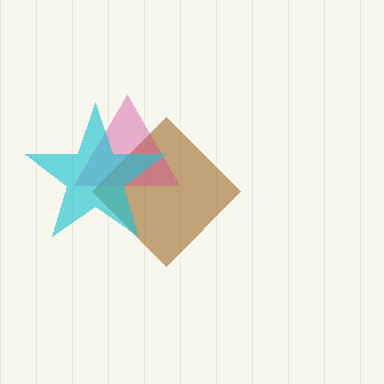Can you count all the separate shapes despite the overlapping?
Yes, there are 3 separate shapes.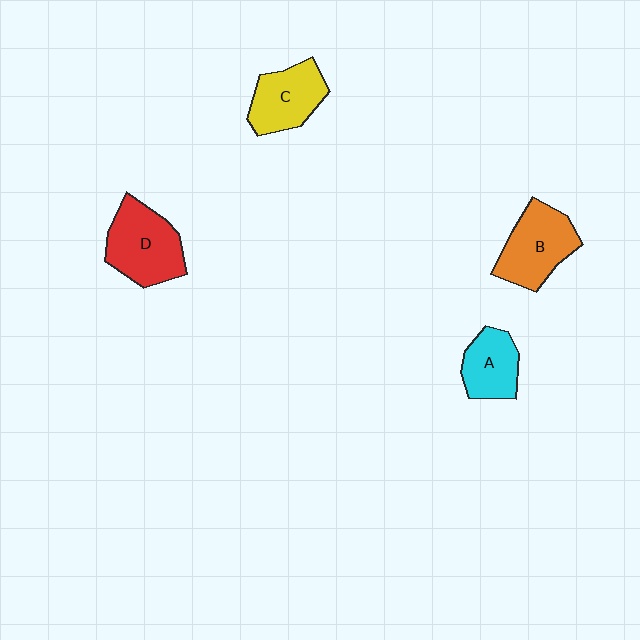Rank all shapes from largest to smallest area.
From largest to smallest: D (red), B (orange), C (yellow), A (cyan).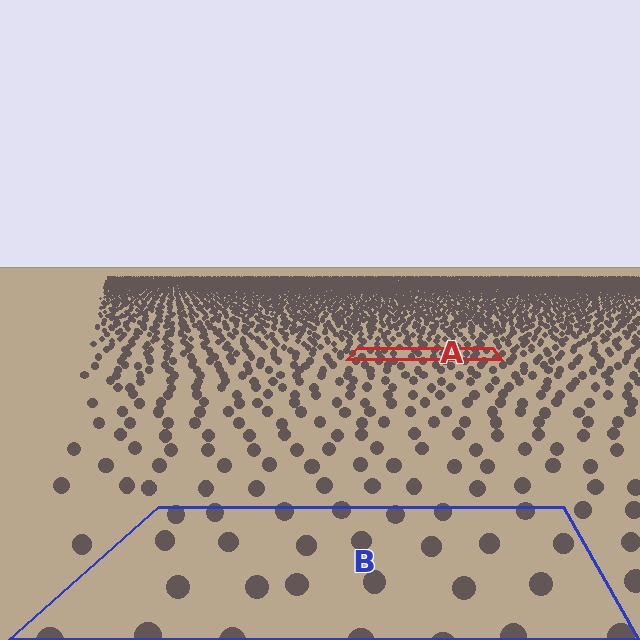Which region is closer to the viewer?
Region B is closer. The texture elements there are larger and more spread out.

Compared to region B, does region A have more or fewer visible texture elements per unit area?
Region A has more texture elements per unit area — they are packed more densely because it is farther away.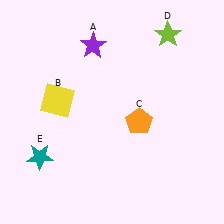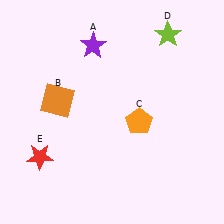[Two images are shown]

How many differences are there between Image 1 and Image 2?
There are 2 differences between the two images.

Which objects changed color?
B changed from yellow to orange. E changed from teal to red.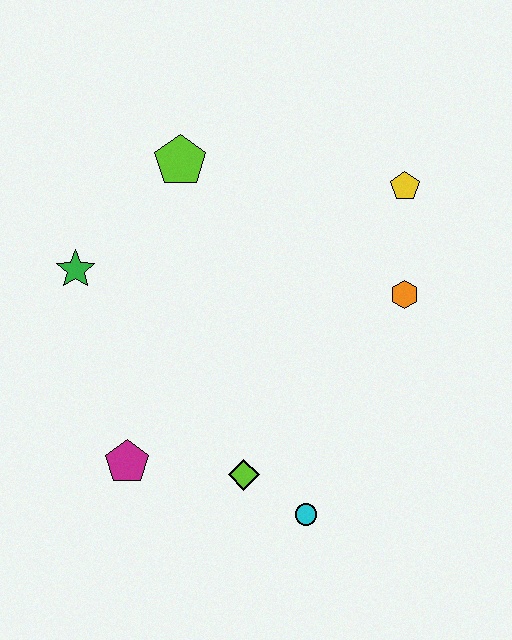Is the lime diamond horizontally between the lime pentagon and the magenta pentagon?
No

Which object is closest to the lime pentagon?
The green star is closest to the lime pentagon.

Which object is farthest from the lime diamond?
The yellow pentagon is farthest from the lime diamond.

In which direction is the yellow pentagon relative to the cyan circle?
The yellow pentagon is above the cyan circle.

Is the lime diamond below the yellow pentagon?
Yes